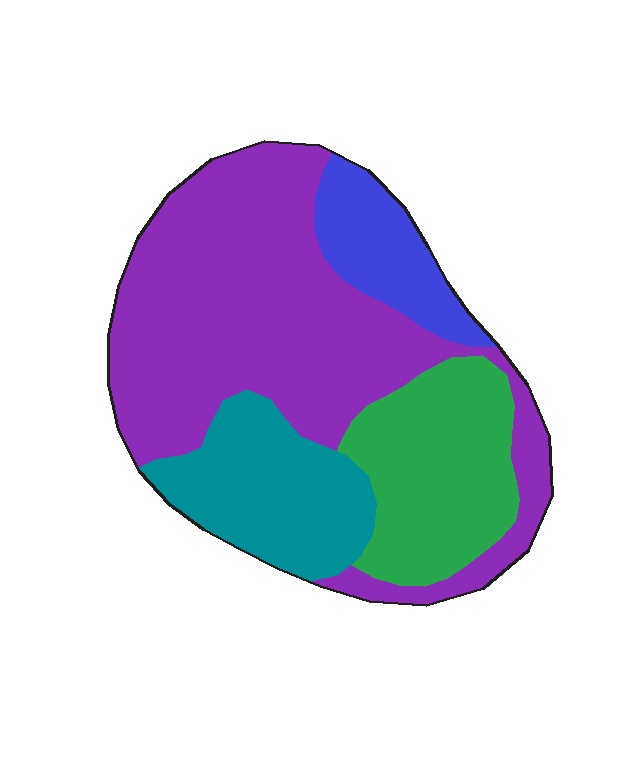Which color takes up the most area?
Purple, at roughly 50%.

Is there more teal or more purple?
Purple.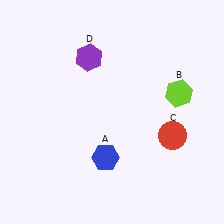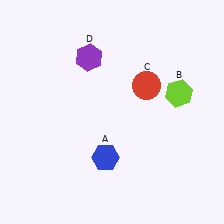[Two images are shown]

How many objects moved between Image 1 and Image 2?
1 object moved between the two images.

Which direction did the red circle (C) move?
The red circle (C) moved up.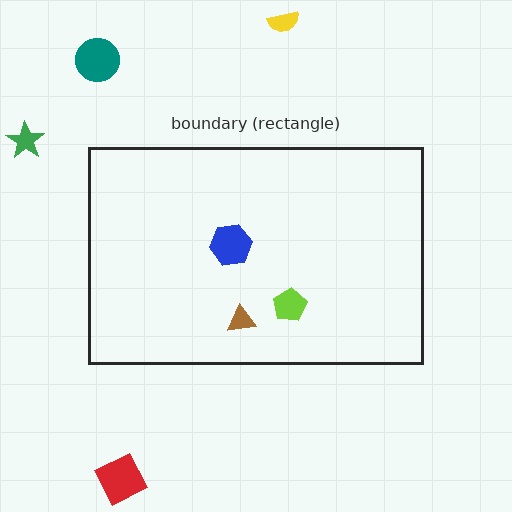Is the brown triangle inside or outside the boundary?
Inside.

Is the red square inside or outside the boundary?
Outside.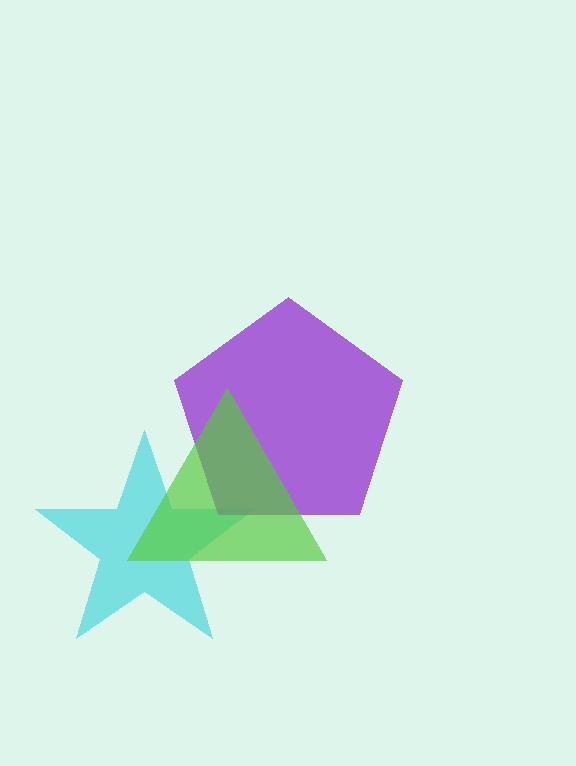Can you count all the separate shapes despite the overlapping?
Yes, there are 3 separate shapes.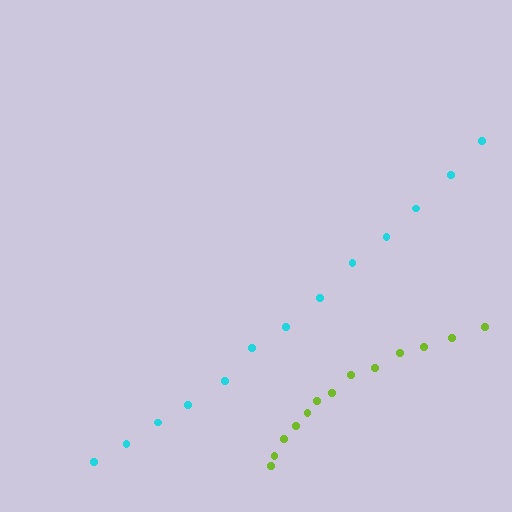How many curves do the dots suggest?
There are 2 distinct paths.